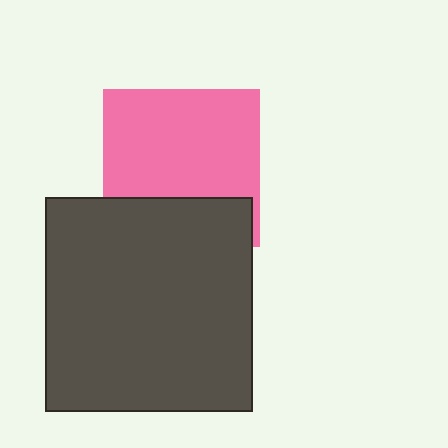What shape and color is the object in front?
The object in front is a dark gray rectangle.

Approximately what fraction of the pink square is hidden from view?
Roughly 30% of the pink square is hidden behind the dark gray rectangle.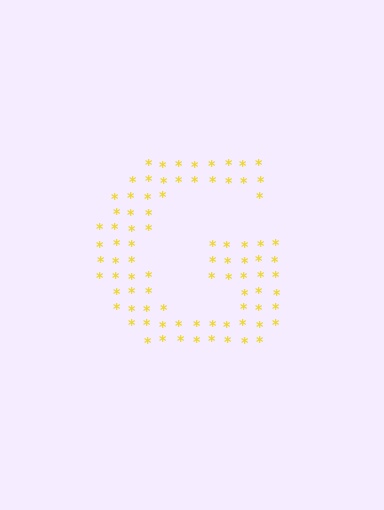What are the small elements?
The small elements are asterisks.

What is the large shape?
The large shape is the letter G.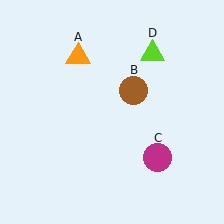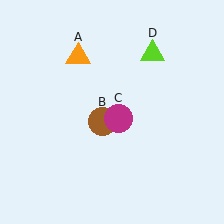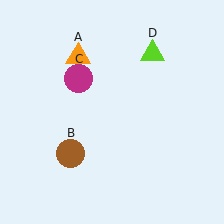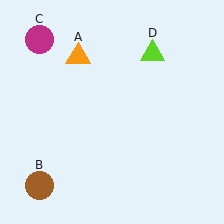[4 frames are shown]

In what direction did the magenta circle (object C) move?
The magenta circle (object C) moved up and to the left.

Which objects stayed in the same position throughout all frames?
Orange triangle (object A) and lime triangle (object D) remained stationary.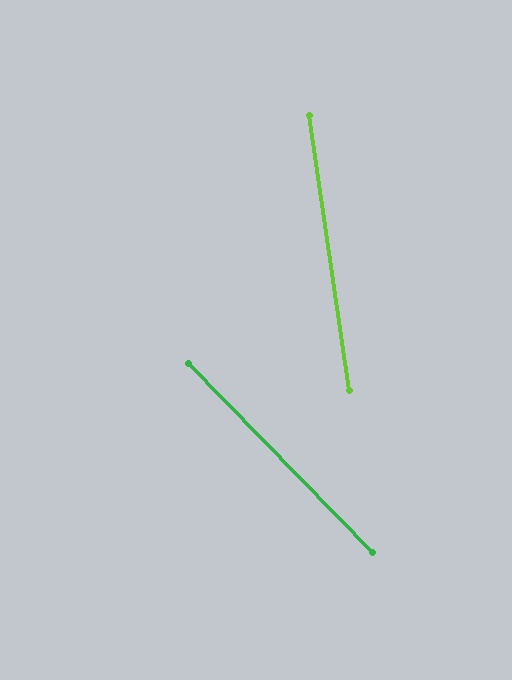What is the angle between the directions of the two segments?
Approximately 36 degrees.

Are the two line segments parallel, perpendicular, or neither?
Neither parallel nor perpendicular — they differ by about 36°.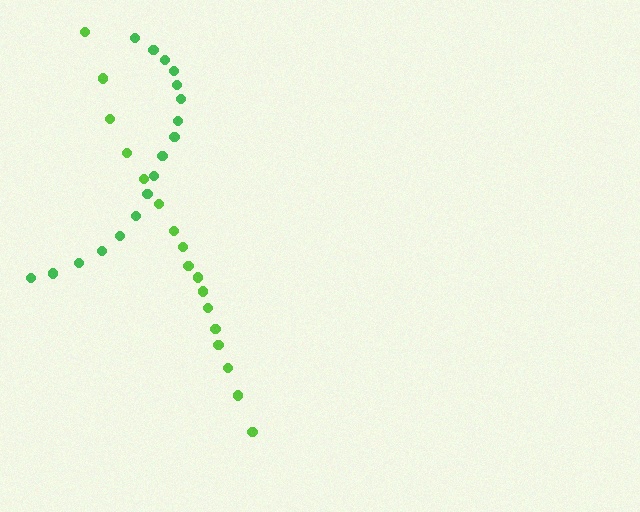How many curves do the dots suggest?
There are 2 distinct paths.